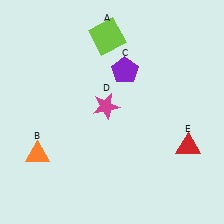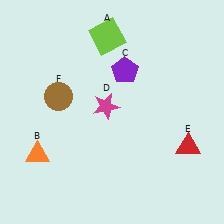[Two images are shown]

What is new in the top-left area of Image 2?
A brown circle (F) was added in the top-left area of Image 2.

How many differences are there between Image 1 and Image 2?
There is 1 difference between the two images.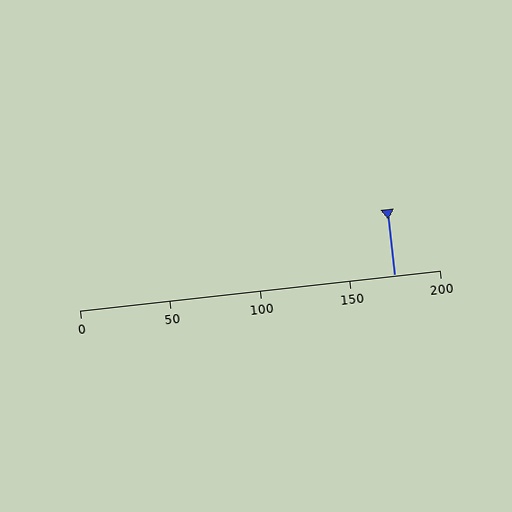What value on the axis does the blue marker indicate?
The marker indicates approximately 175.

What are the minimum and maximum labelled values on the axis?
The axis runs from 0 to 200.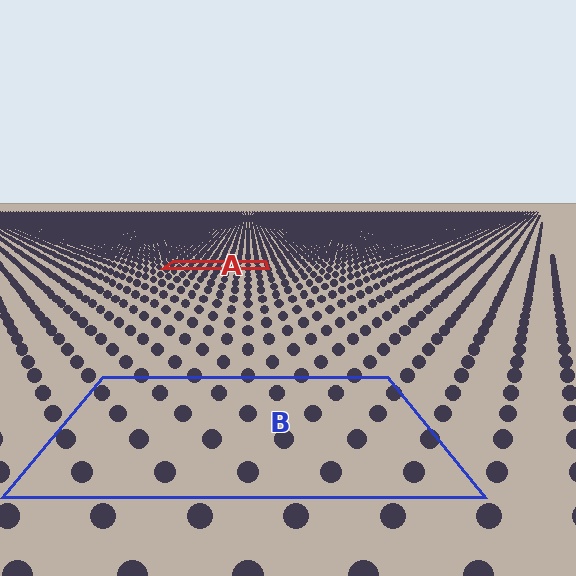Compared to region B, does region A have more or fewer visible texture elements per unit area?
Region A has more texture elements per unit area — they are packed more densely because it is farther away.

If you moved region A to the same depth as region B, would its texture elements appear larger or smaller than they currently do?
They would appear larger. At a closer depth, the same texture elements are projected at a bigger on-screen size.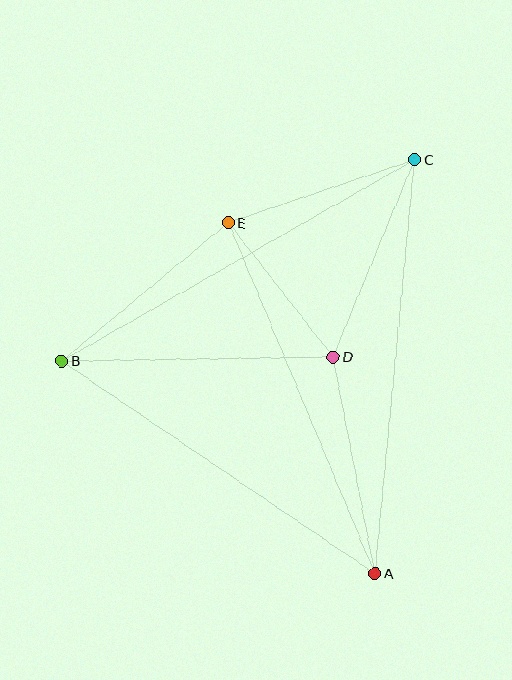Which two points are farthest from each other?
Points A and C are farthest from each other.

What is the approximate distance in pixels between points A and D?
The distance between A and D is approximately 220 pixels.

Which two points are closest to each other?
Points D and E are closest to each other.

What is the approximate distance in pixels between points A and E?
The distance between A and E is approximately 380 pixels.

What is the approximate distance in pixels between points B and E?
The distance between B and E is approximately 216 pixels.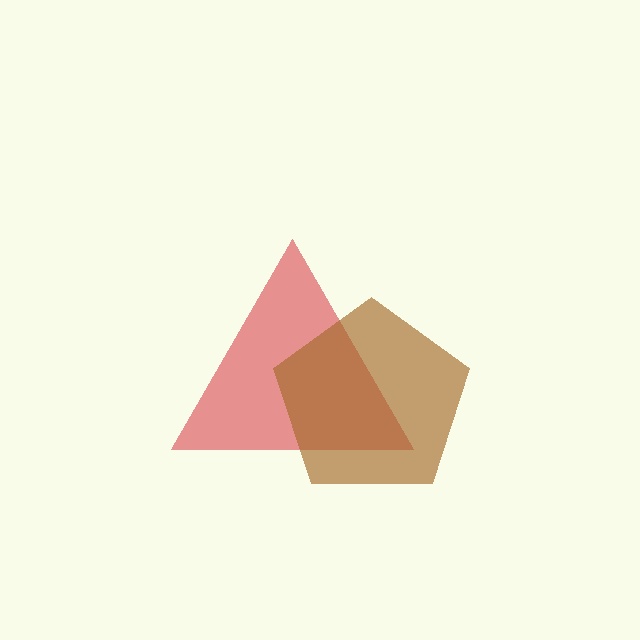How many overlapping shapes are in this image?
There are 2 overlapping shapes in the image.